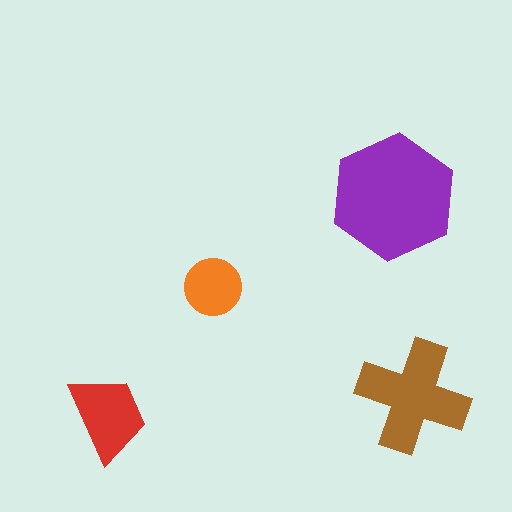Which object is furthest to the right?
The brown cross is rightmost.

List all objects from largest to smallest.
The purple hexagon, the brown cross, the red trapezoid, the orange circle.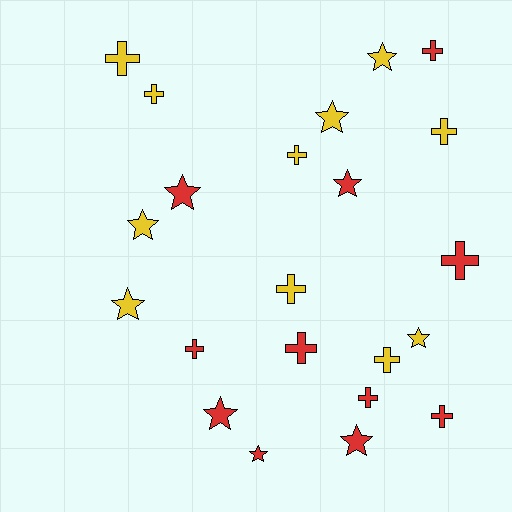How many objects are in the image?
There are 22 objects.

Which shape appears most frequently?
Cross, with 12 objects.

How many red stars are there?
There are 5 red stars.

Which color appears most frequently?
Red, with 11 objects.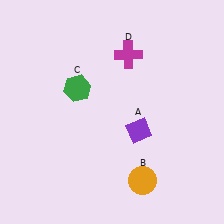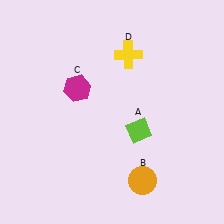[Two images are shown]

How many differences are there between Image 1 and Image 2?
There are 3 differences between the two images.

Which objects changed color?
A changed from purple to lime. C changed from green to magenta. D changed from magenta to yellow.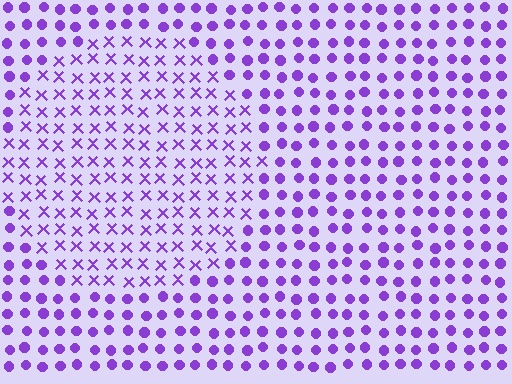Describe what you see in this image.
The image is filled with small purple elements arranged in a uniform grid. A circle-shaped region contains X marks, while the surrounding area contains circles. The boundary is defined purely by the change in element shape.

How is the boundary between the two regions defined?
The boundary is defined by a change in element shape: X marks inside vs. circles outside. All elements share the same color and spacing.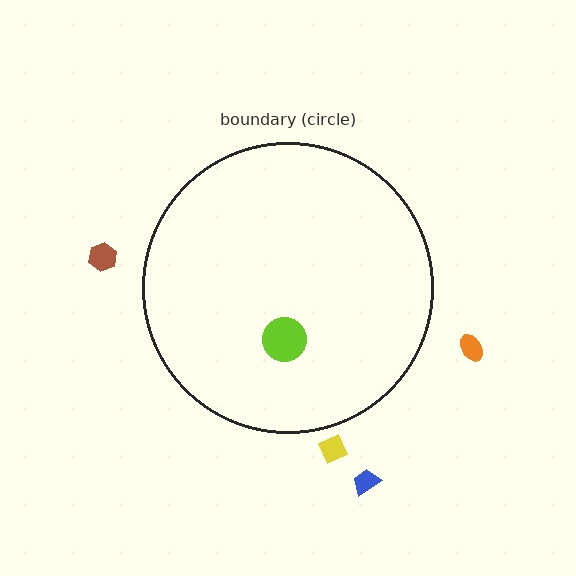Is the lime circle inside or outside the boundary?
Inside.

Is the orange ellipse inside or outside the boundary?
Outside.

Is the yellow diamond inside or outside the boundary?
Outside.